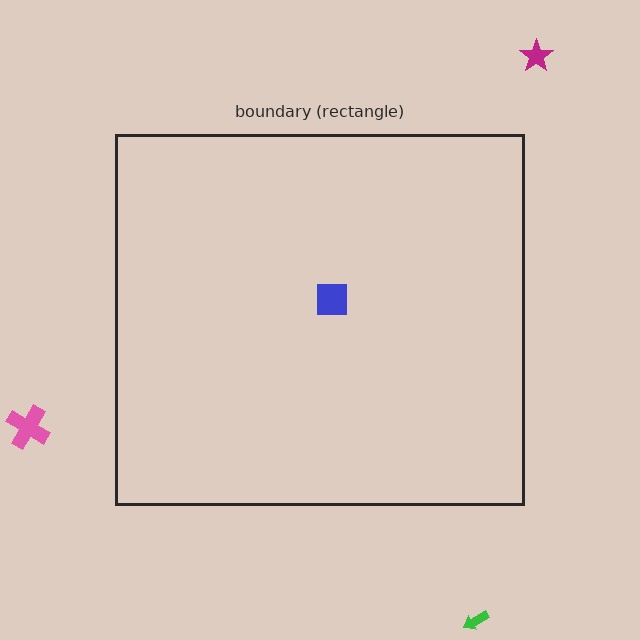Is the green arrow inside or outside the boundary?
Outside.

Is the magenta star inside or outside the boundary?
Outside.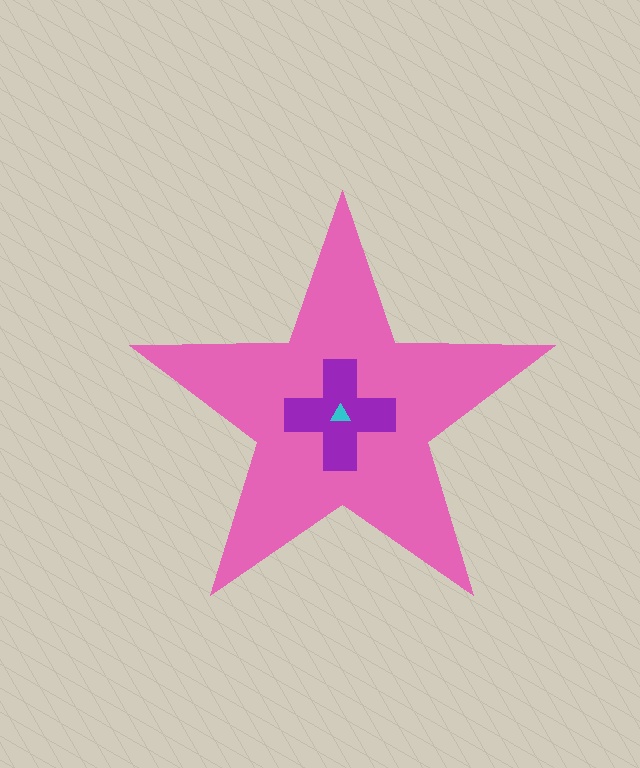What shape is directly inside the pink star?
The purple cross.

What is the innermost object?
The cyan triangle.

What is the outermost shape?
The pink star.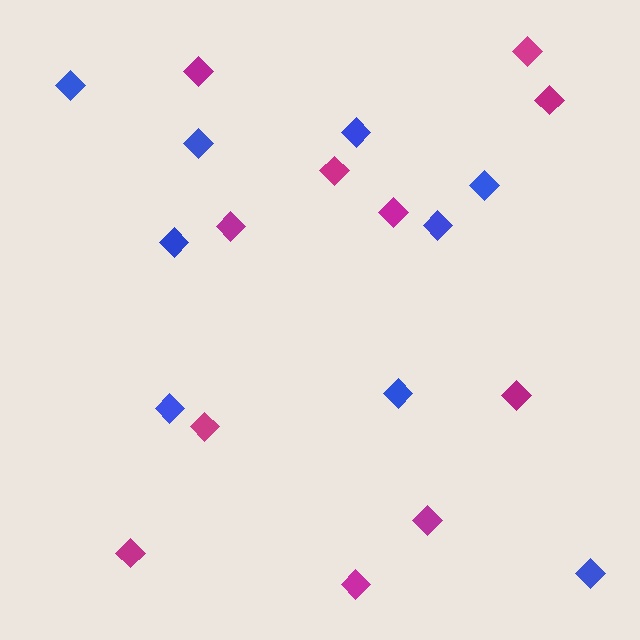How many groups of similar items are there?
There are 2 groups: one group of magenta diamonds (11) and one group of blue diamonds (9).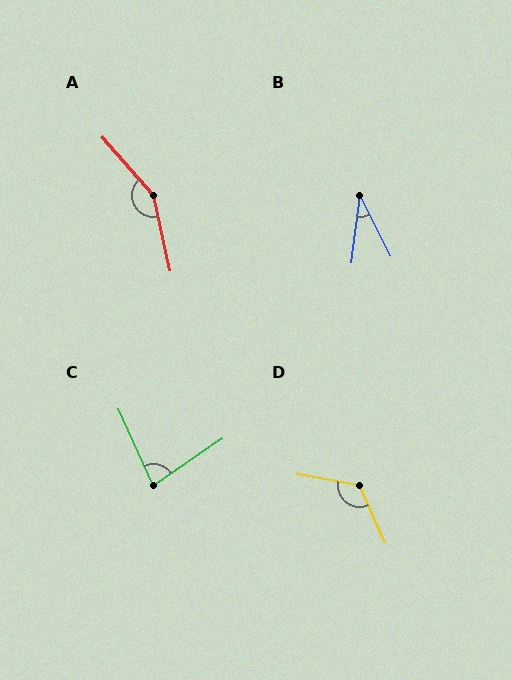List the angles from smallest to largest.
B (34°), C (80°), D (125°), A (151°).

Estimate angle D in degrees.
Approximately 125 degrees.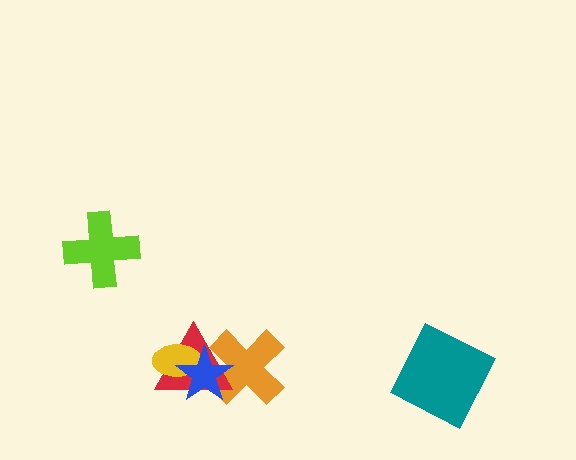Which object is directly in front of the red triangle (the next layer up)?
The yellow ellipse is directly in front of the red triangle.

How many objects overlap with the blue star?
3 objects overlap with the blue star.